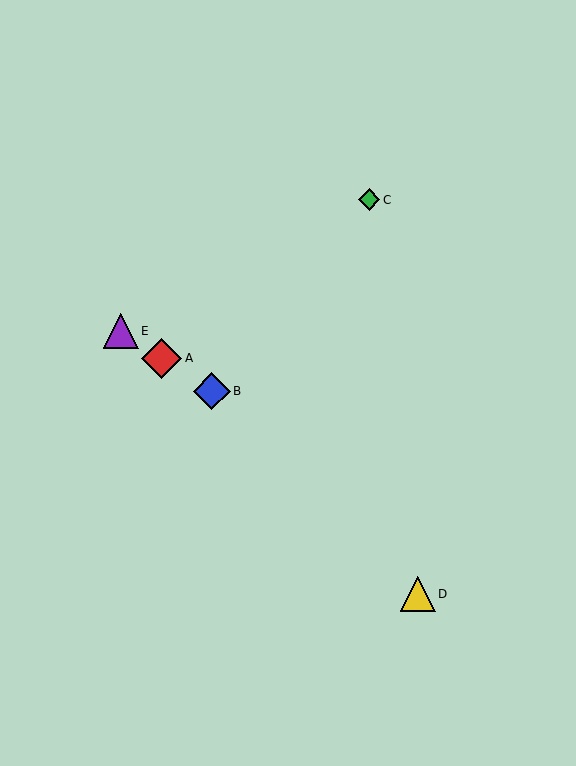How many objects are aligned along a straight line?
3 objects (A, B, E) are aligned along a straight line.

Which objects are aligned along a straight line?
Objects A, B, E are aligned along a straight line.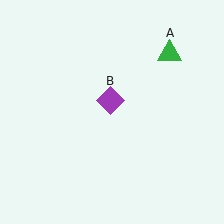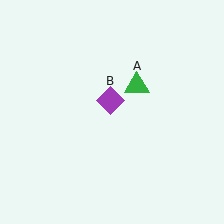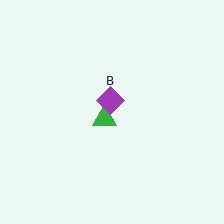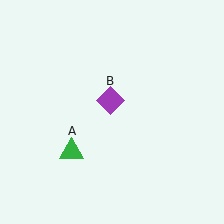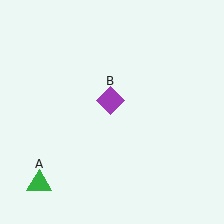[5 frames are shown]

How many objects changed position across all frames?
1 object changed position: green triangle (object A).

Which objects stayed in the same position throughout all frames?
Purple diamond (object B) remained stationary.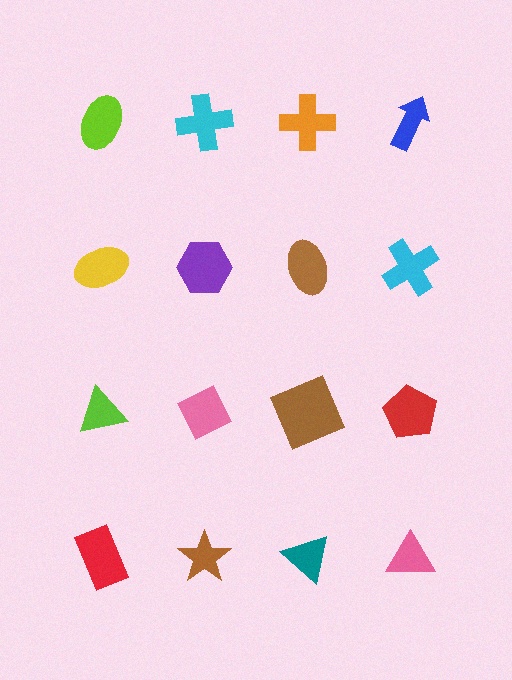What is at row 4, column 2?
A brown star.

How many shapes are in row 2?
4 shapes.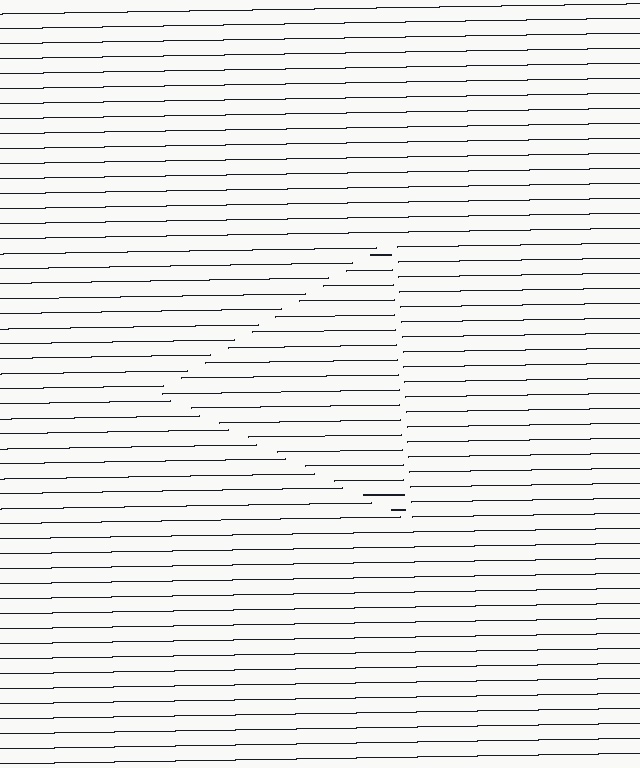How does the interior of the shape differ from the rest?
The interior of the shape contains the same grating, shifted by half a period — the contour is defined by the phase discontinuity where line-ends from the inner and outer gratings abut.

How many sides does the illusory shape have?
3 sides — the line-ends trace a triangle.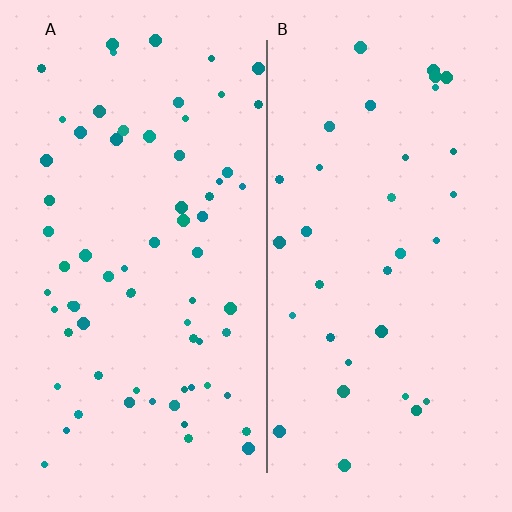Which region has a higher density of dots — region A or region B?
A (the left).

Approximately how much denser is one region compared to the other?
Approximately 2.0× — region A over region B.